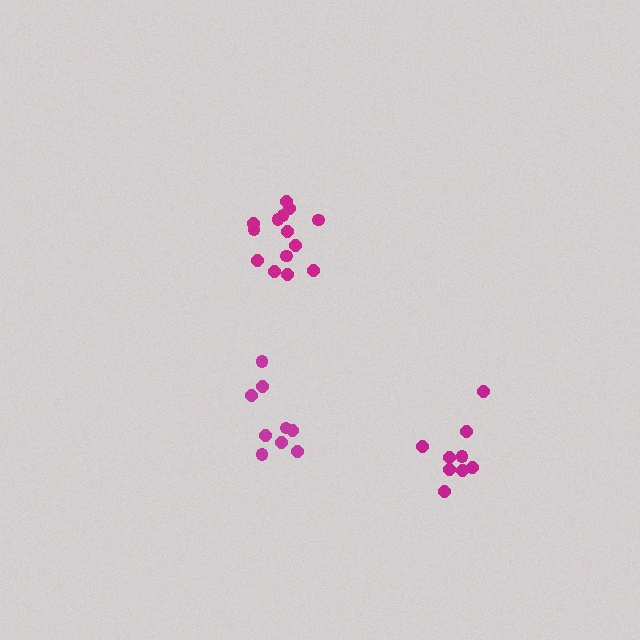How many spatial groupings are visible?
There are 3 spatial groupings.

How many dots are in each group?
Group 1: 14 dots, Group 2: 9 dots, Group 3: 9 dots (32 total).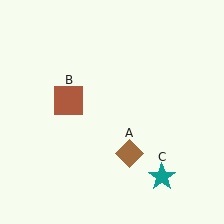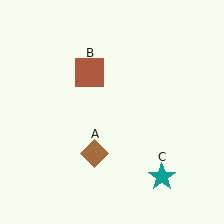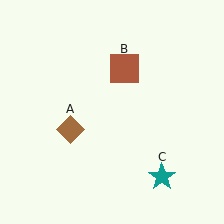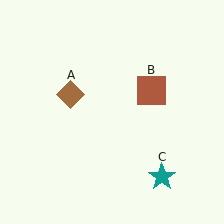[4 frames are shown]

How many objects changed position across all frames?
2 objects changed position: brown diamond (object A), brown square (object B).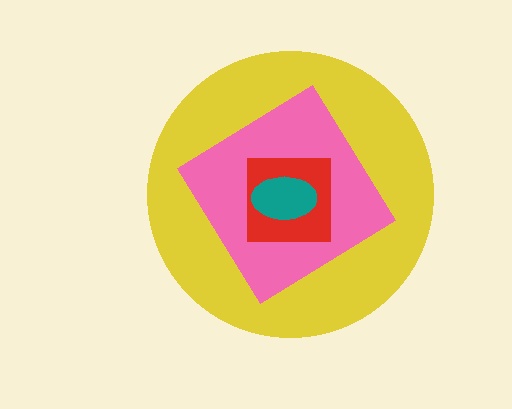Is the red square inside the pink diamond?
Yes.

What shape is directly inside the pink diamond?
The red square.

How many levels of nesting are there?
4.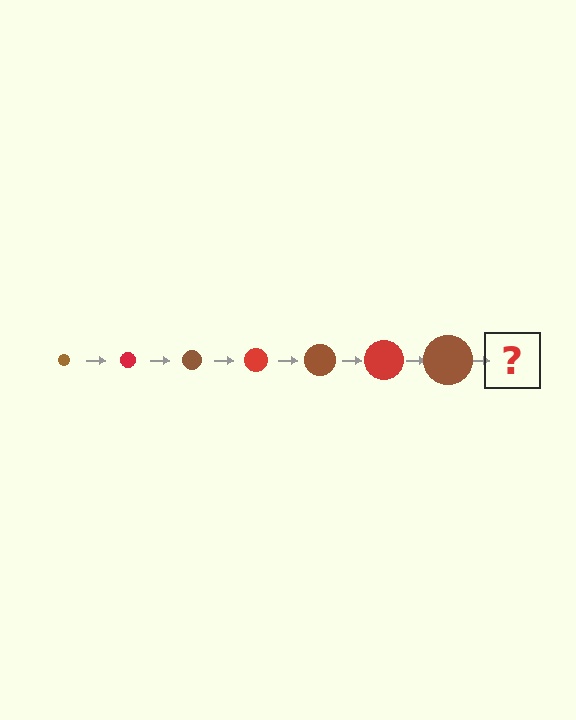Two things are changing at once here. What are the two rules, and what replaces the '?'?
The two rules are that the circle grows larger each step and the color cycles through brown and red. The '?' should be a red circle, larger than the previous one.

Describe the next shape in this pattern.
It should be a red circle, larger than the previous one.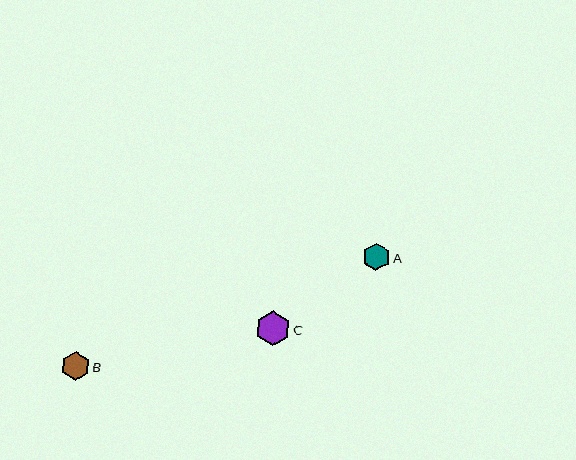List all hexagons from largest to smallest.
From largest to smallest: C, B, A.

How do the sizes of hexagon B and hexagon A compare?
Hexagon B and hexagon A are approximately the same size.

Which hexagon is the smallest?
Hexagon A is the smallest with a size of approximately 27 pixels.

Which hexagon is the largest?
Hexagon C is the largest with a size of approximately 35 pixels.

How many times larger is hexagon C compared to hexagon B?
Hexagon C is approximately 1.2 times the size of hexagon B.